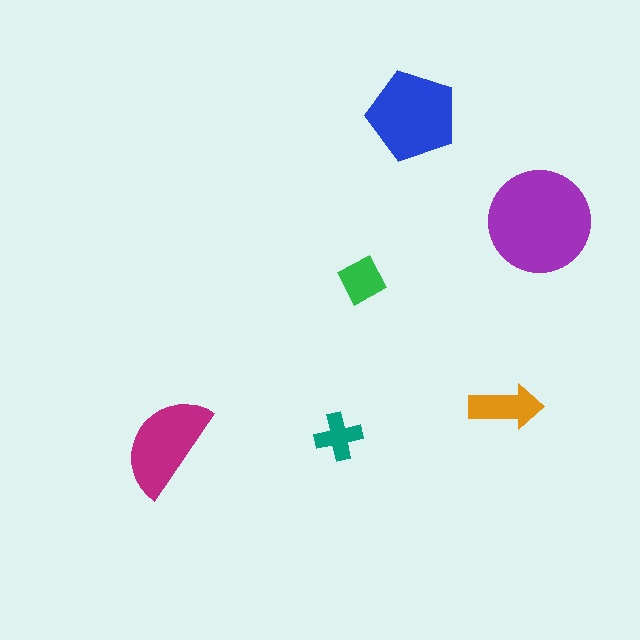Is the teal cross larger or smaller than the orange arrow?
Smaller.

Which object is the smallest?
The teal cross.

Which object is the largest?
The purple circle.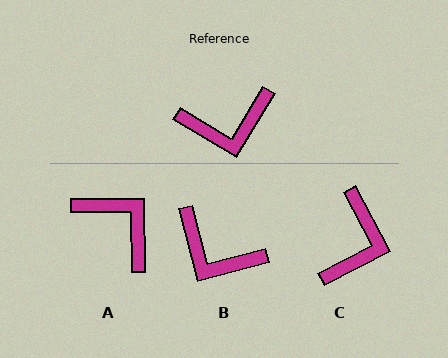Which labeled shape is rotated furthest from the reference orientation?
A, about 121 degrees away.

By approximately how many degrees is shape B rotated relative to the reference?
Approximately 45 degrees clockwise.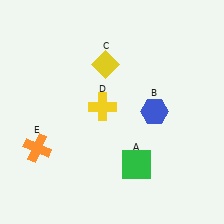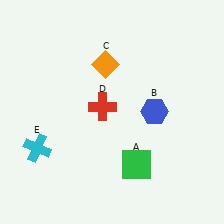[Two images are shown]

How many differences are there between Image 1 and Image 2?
There are 3 differences between the two images.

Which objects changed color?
C changed from yellow to orange. D changed from yellow to red. E changed from orange to cyan.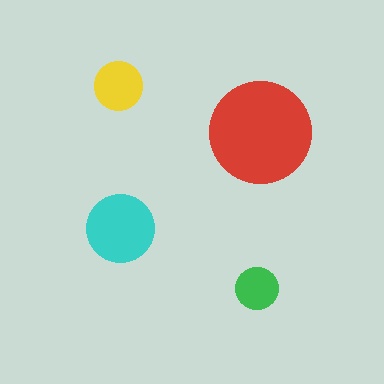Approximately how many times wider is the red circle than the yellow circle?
About 2 times wider.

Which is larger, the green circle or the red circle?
The red one.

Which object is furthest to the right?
The red circle is rightmost.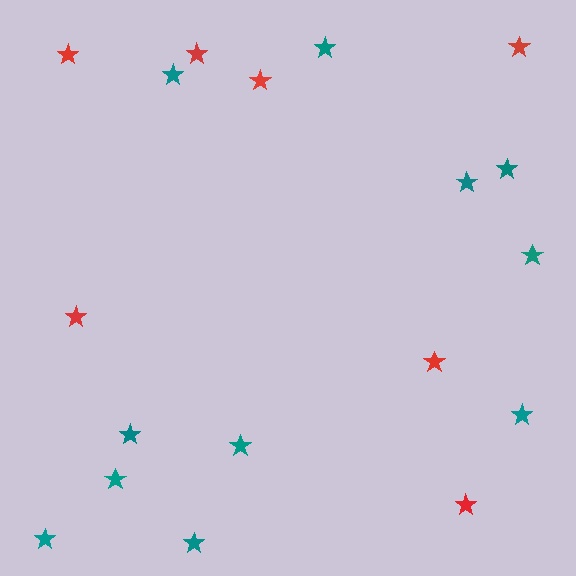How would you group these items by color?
There are 2 groups: one group of red stars (7) and one group of teal stars (11).